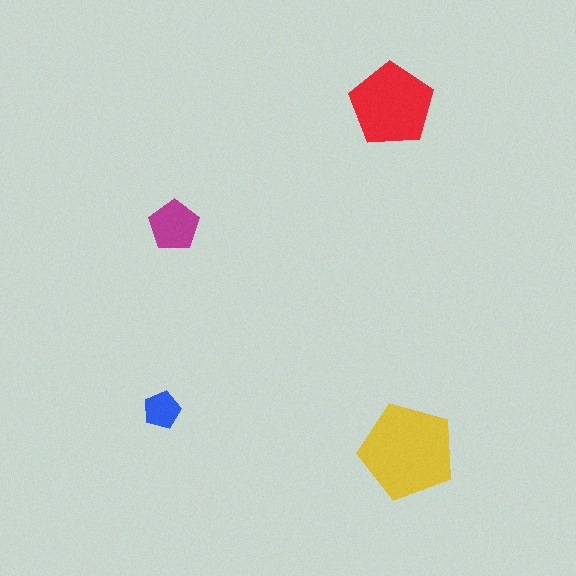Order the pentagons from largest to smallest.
the yellow one, the red one, the magenta one, the blue one.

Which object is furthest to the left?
The blue pentagon is leftmost.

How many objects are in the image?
There are 4 objects in the image.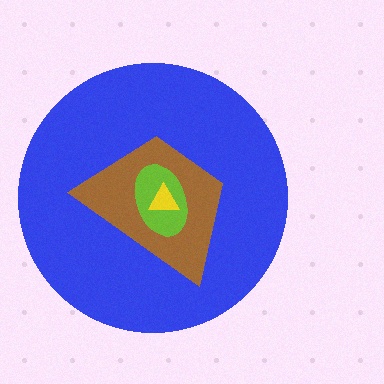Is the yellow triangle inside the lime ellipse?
Yes.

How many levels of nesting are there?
4.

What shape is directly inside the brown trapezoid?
The lime ellipse.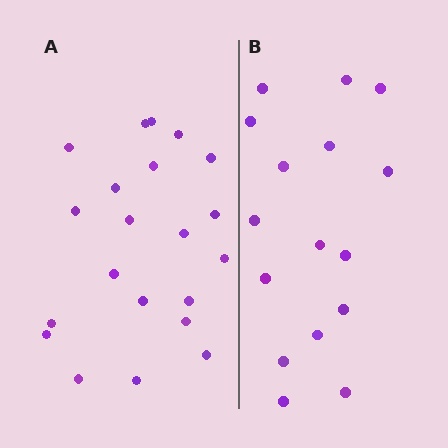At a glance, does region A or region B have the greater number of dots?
Region A (the left region) has more dots.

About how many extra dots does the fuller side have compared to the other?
Region A has about 5 more dots than region B.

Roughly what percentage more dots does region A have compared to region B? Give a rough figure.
About 30% more.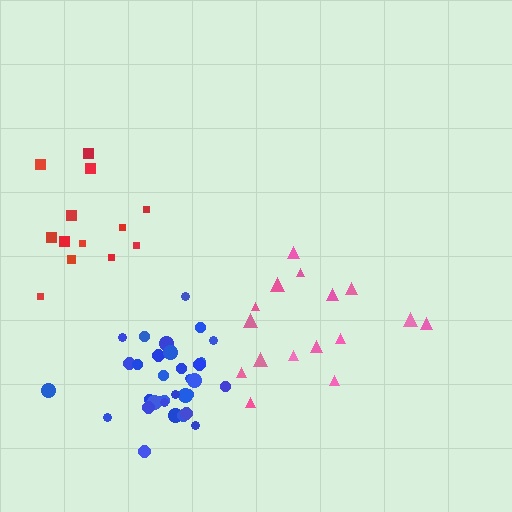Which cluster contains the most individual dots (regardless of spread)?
Blue (33).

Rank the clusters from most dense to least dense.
blue, pink, red.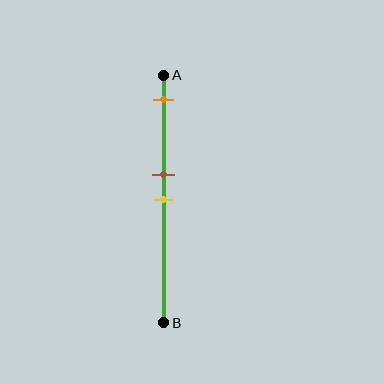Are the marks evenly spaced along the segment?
No, the marks are not evenly spaced.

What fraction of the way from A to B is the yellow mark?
The yellow mark is approximately 50% (0.5) of the way from A to B.